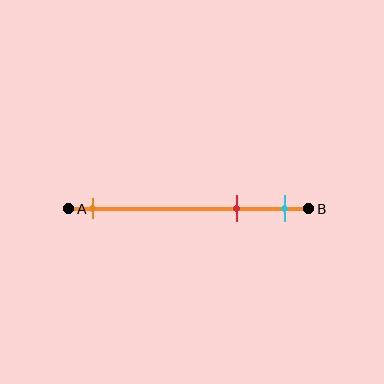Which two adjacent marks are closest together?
The red and cyan marks are the closest adjacent pair.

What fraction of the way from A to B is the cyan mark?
The cyan mark is approximately 90% (0.9) of the way from A to B.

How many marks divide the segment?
There are 3 marks dividing the segment.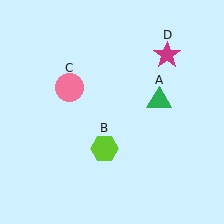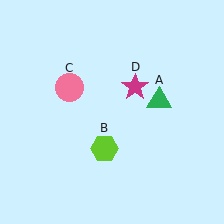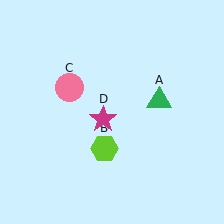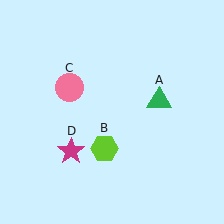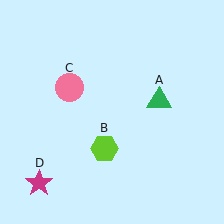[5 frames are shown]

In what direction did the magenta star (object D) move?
The magenta star (object D) moved down and to the left.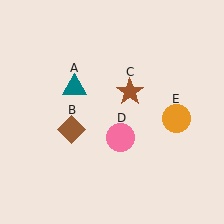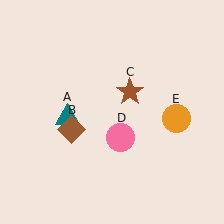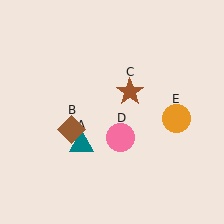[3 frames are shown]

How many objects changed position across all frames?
1 object changed position: teal triangle (object A).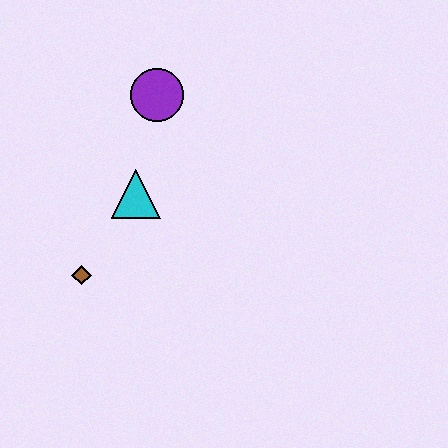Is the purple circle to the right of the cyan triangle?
Yes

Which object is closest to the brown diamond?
The cyan triangle is closest to the brown diamond.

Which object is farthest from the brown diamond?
The purple circle is farthest from the brown diamond.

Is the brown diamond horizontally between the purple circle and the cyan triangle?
No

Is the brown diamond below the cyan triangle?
Yes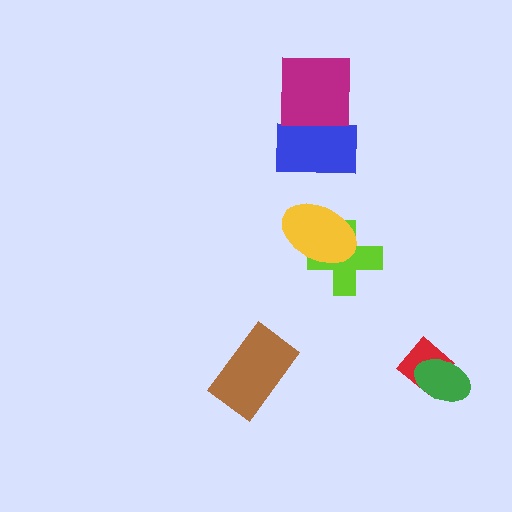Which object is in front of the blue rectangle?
The magenta square is in front of the blue rectangle.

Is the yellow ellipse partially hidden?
No, no other shape covers it.